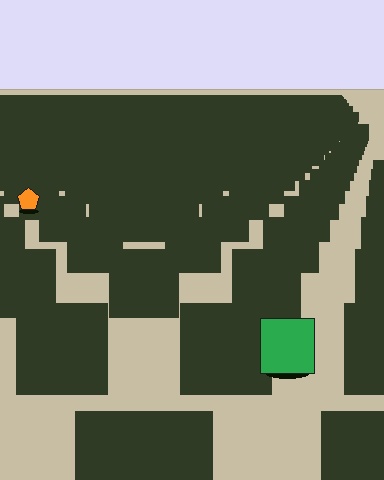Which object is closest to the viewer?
The green square is closest. The texture marks near it are larger and more spread out.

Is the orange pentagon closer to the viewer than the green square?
No. The green square is closer — you can tell from the texture gradient: the ground texture is coarser near it.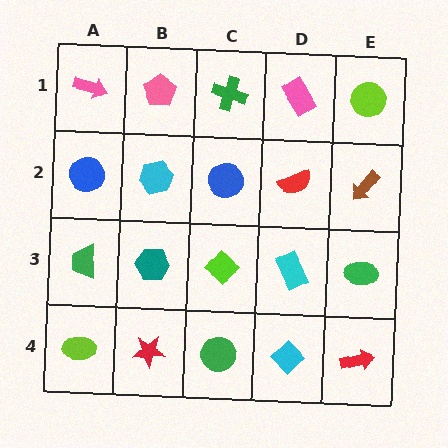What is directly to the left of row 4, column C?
A red star.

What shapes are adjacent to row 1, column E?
A brown arrow (row 2, column E), a pink rectangle (row 1, column D).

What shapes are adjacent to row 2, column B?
A pink pentagon (row 1, column B), a teal hexagon (row 3, column B), a blue circle (row 2, column A), a blue circle (row 2, column C).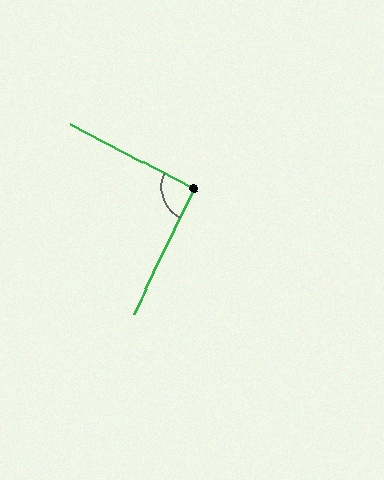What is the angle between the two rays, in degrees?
Approximately 92 degrees.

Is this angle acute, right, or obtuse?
It is approximately a right angle.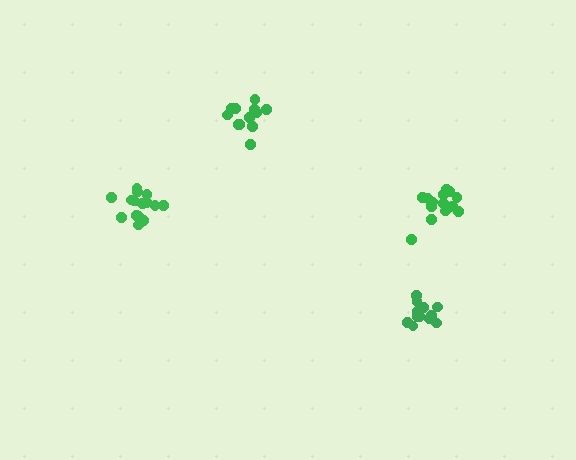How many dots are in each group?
Group 1: 15 dots, Group 2: 13 dots, Group 3: 13 dots, Group 4: 15 dots (56 total).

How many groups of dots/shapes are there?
There are 4 groups.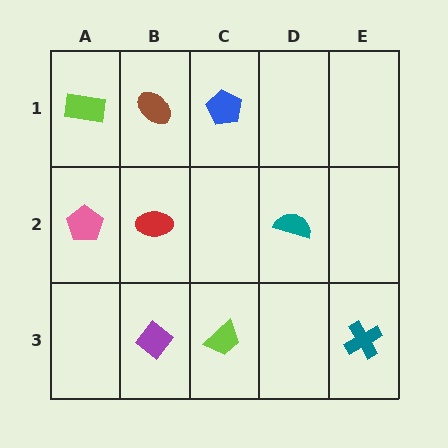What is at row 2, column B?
A red ellipse.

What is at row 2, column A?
A pink pentagon.